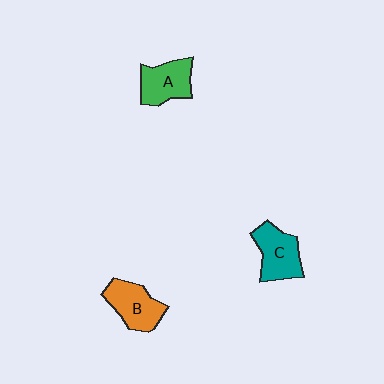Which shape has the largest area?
Shape C (teal).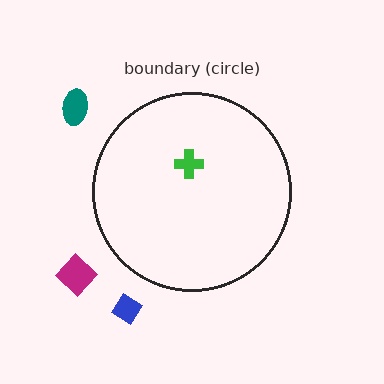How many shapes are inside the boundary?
1 inside, 3 outside.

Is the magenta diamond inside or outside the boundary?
Outside.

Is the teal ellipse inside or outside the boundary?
Outside.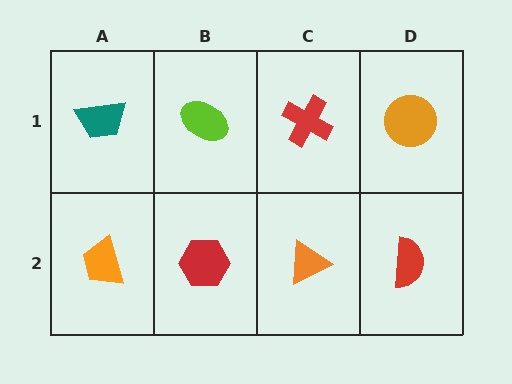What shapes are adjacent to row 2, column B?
A lime ellipse (row 1, column B), an orange trapezoid (row 2, column A), an orange triangle (row 2, column C).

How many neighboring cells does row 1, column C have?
3.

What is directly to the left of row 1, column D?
A red cross.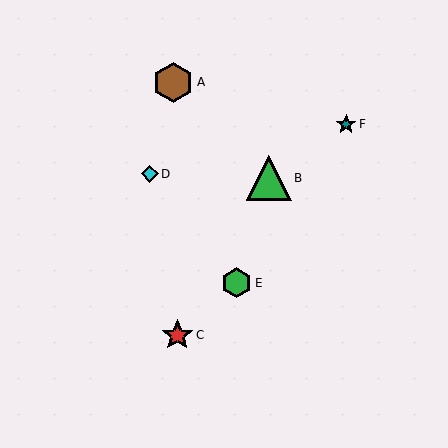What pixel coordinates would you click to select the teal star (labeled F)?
Click at (346, 124) to select the teal star F.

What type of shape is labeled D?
Shape D is a cyan diamond.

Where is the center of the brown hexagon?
The center of the brown hexagon is at (173, 82).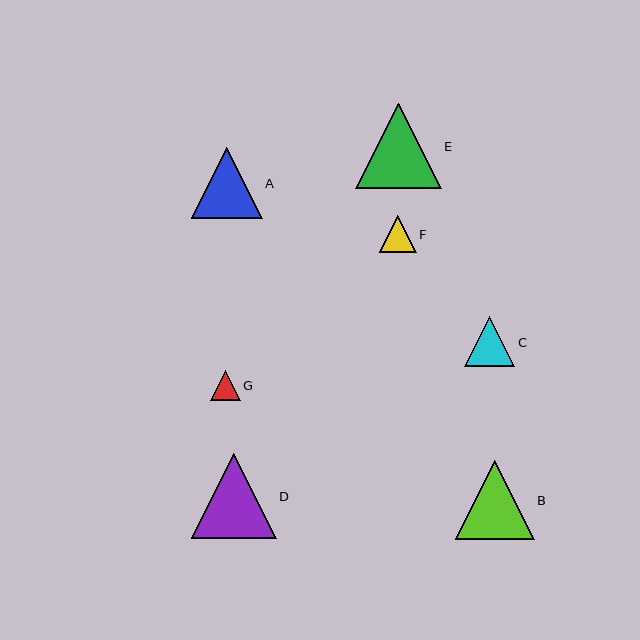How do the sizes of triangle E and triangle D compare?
Triangle E and triangle D are approximately the same size.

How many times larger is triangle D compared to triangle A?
Triangle D is approximately 1.2 times the size of triangle A.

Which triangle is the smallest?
Triangle G is the smallest with a size of approximately 29 pixels.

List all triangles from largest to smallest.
From largest to smallest: E, D, B, A, C, F, G.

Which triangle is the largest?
Triangle E is the largest with a size of approximately 85 pixels.